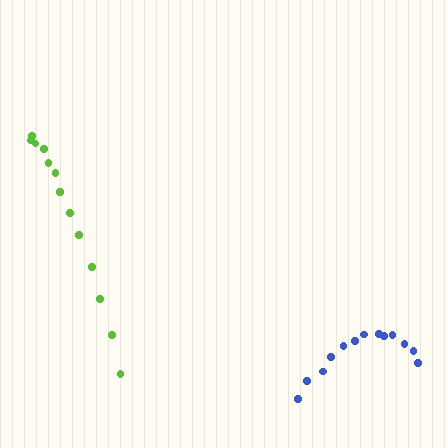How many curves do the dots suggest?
There are 2 distinct paths.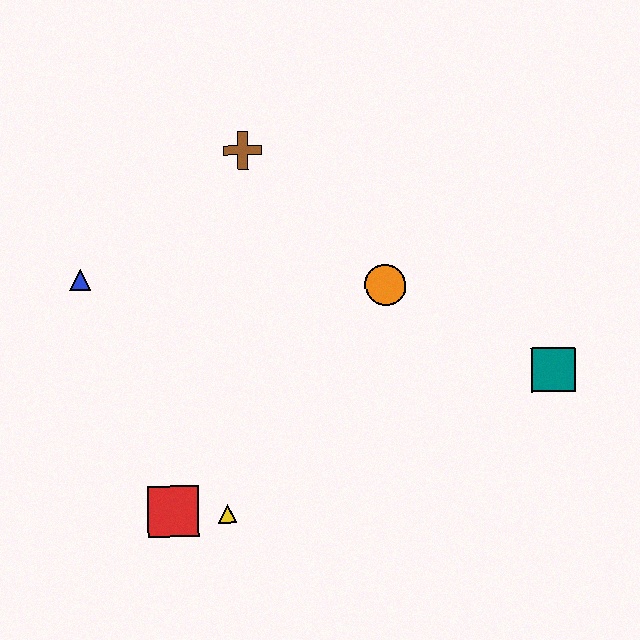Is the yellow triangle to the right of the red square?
Yes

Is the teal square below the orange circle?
Yes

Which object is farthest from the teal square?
The blue triangle is farthest from the teal square.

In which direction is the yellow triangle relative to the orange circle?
The yellow triangle is below the orange circle.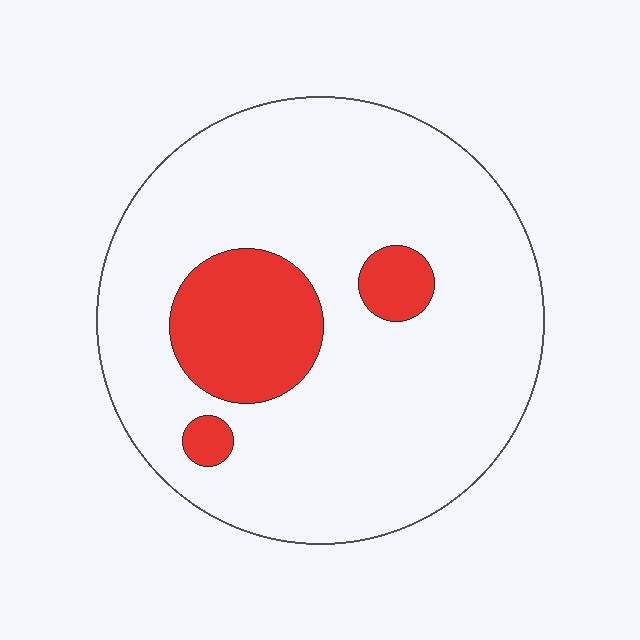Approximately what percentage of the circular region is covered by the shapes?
Approximately 15%.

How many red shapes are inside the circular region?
3.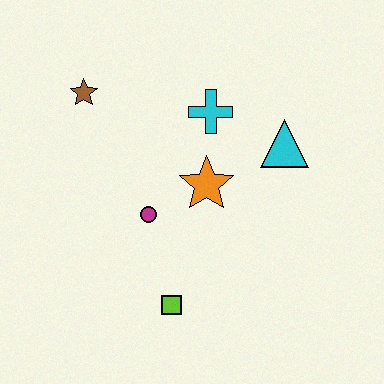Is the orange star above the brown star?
No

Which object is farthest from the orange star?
The brown star is farthest from the orange star.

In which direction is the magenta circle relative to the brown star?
The magenta circle is below the brown star.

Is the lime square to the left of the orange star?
Yes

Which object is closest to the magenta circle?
The orange star is closest to the magenta circle.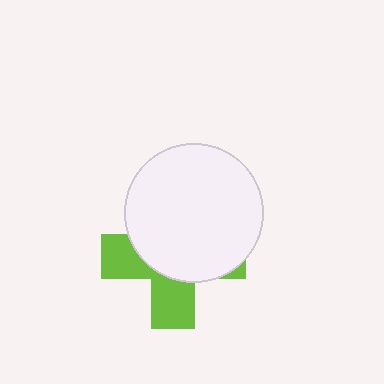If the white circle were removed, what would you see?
You would see the complete lime cross.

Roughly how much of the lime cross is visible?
A small part of it is visible (roughly 39%).